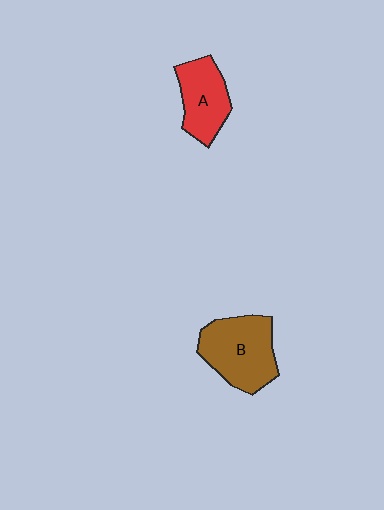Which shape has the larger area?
Shape B (brown).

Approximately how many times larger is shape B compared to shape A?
Approximately 1.4 times.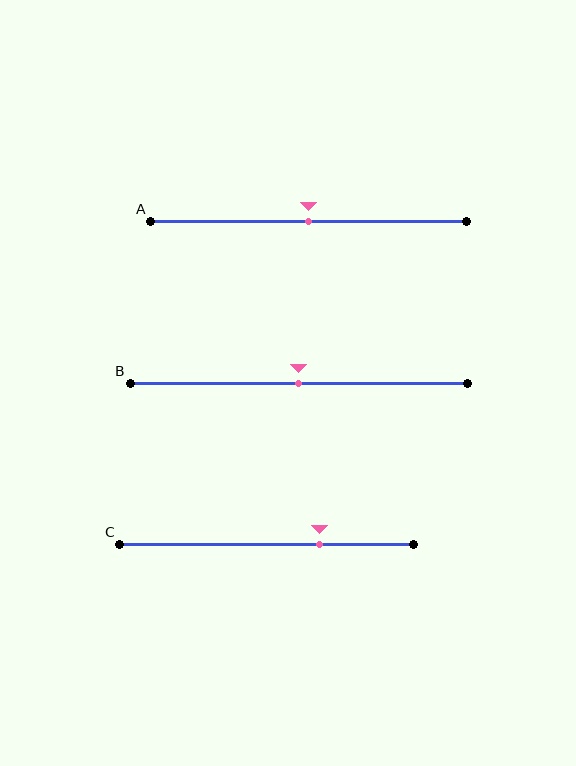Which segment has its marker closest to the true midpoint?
Segment A has its marker closest to the true midpoint.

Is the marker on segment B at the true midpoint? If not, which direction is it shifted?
Yes, the marker on segment B is at the true midpoint.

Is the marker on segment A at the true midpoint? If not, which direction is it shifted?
Yes, the marker on segment A is at the true midpoint.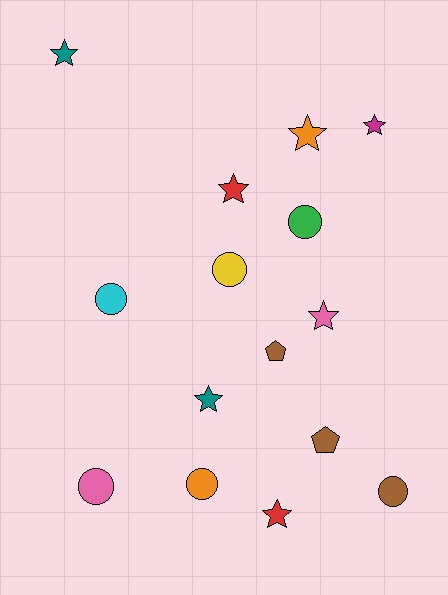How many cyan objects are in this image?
There is 1 cyan object.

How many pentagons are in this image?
There are 2 pentagons.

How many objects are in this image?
There are 15 objects.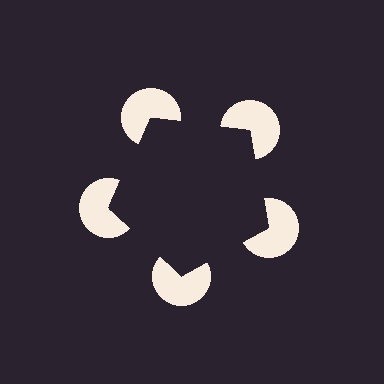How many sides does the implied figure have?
5 sides.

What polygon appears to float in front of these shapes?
An illusory pentagon — its edges are inferred from the aligned wedge cuts in the pac-man discs, not physically drawn.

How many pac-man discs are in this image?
There are 5 — one at each vertex of the illusory pentagon.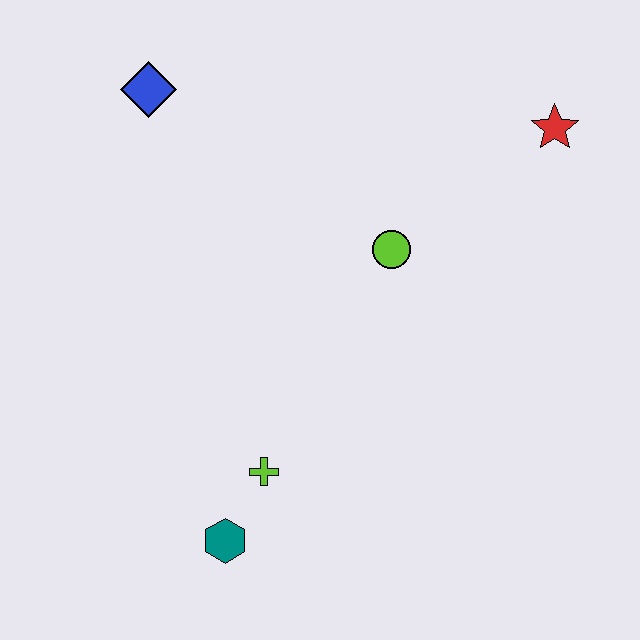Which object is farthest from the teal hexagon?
The red star is farthest from the teal hexagon.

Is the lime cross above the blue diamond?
No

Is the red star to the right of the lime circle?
Yes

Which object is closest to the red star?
The lime circle is closest to the red star.